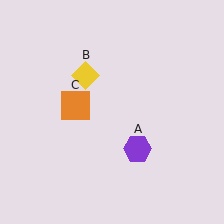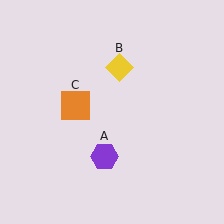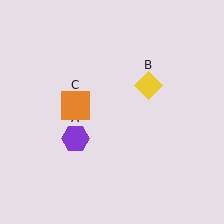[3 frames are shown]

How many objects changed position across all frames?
2 objects changed position: purple hexagon (object A), yellow diamond (object B).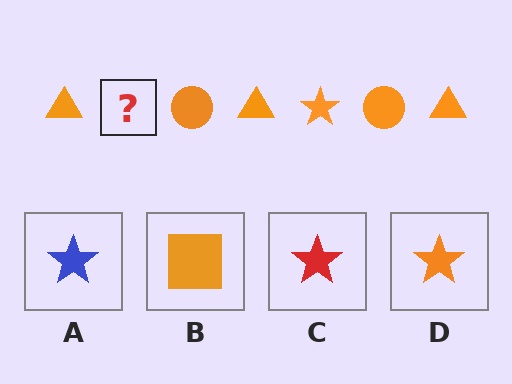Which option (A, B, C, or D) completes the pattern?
D.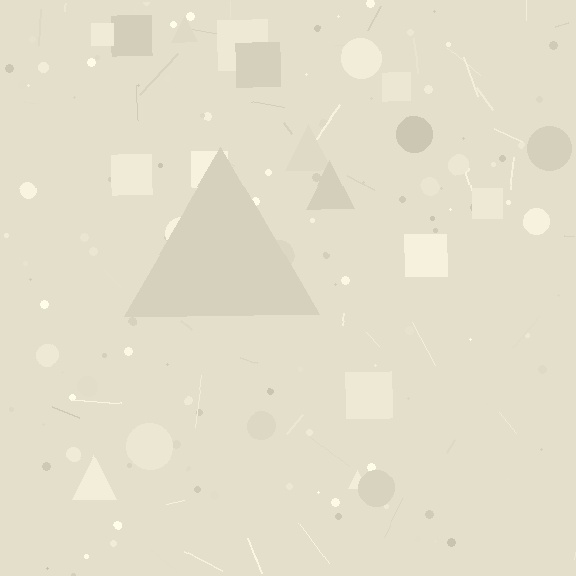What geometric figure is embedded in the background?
A triangle is embedded in the background.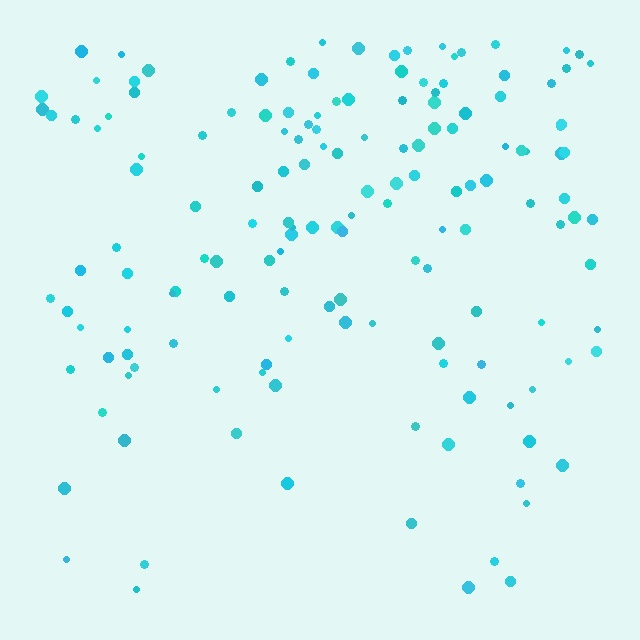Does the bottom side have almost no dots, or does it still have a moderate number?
Still a moderate number, just noticeably fewer than the top.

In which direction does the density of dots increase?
From bottom to top, with the top side densest.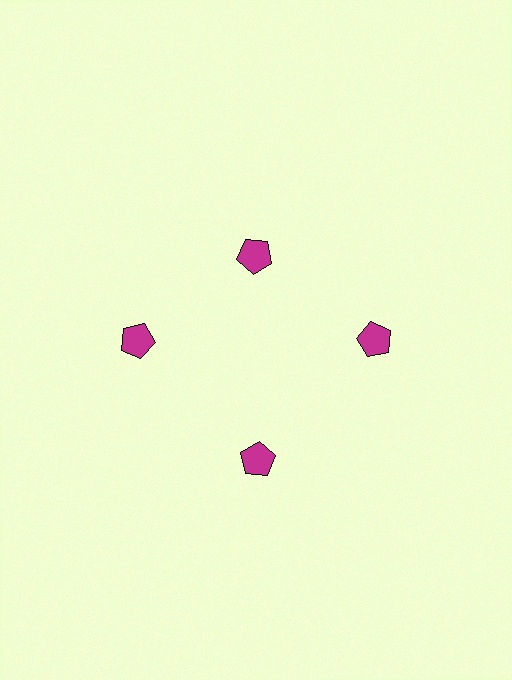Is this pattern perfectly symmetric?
No. The 4 magenta pentagons are arranged in a ring, but one element near the 12 o'clock position is pulled inward toward the center, breaking the 4-fold rotational symmetry.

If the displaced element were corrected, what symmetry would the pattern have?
It would have 4-fold rotational symmetry — the pattern would map onto itself every 90 degrees.